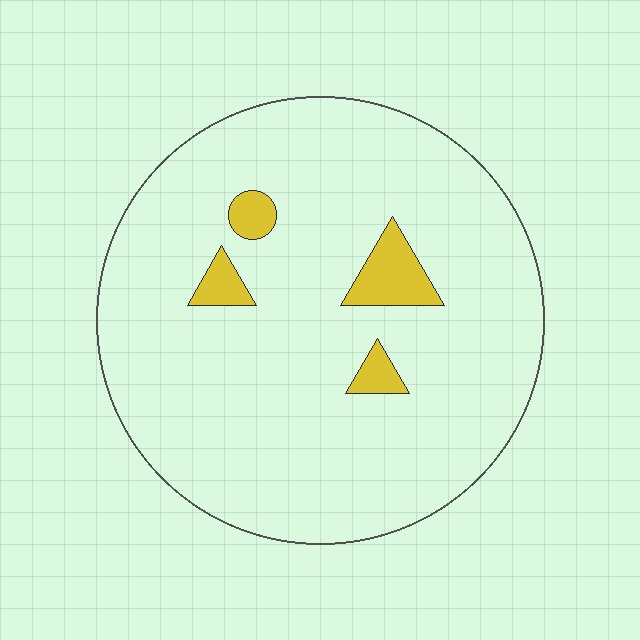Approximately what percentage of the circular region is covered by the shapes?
Approximately 5%.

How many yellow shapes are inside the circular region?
4.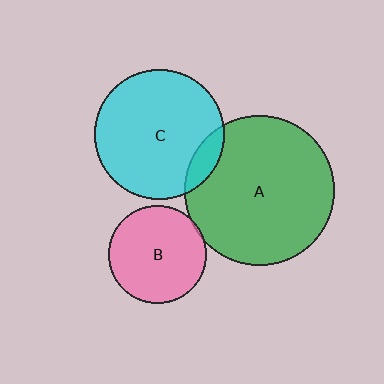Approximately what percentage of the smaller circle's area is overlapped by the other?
Approximately 10%.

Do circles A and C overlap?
Yes.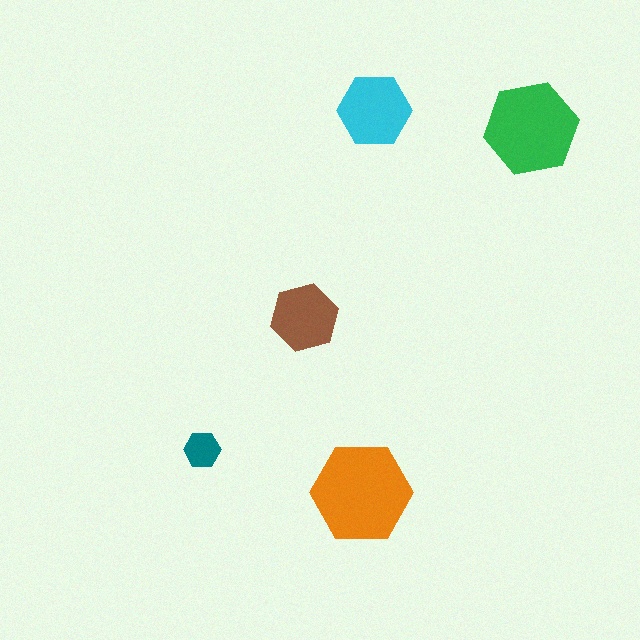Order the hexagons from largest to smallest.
the orange one, the green one, the cyan one, the brown one, the teal one.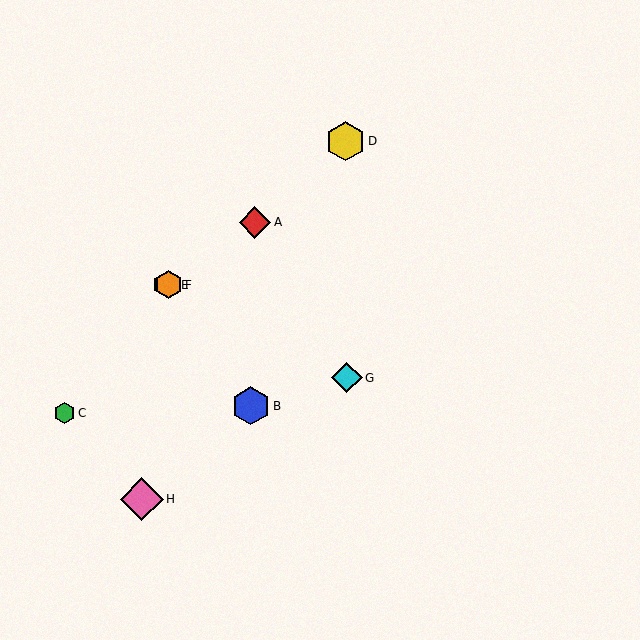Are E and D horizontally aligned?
No, E is at y≈285 and D is at y≈141.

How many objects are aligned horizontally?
2 objects (E, F) are aligned horizontally.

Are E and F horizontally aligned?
Yes, both are at y≈285.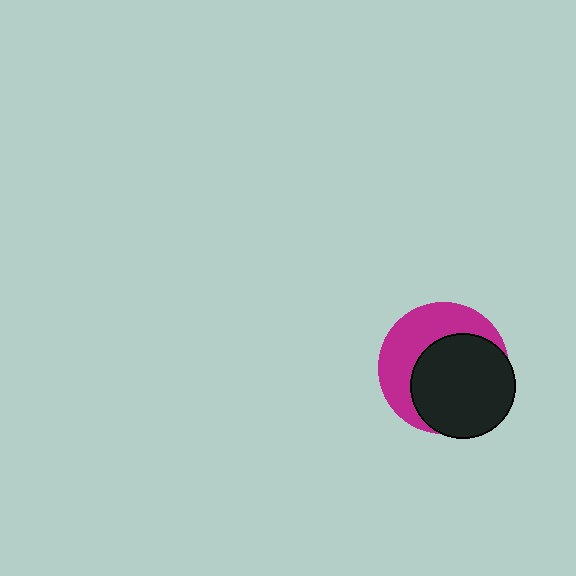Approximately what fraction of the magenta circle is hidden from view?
Roughly 56% of the magenta circle is hidden behind the black circle.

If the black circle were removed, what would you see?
You would see the complete magenta circle.